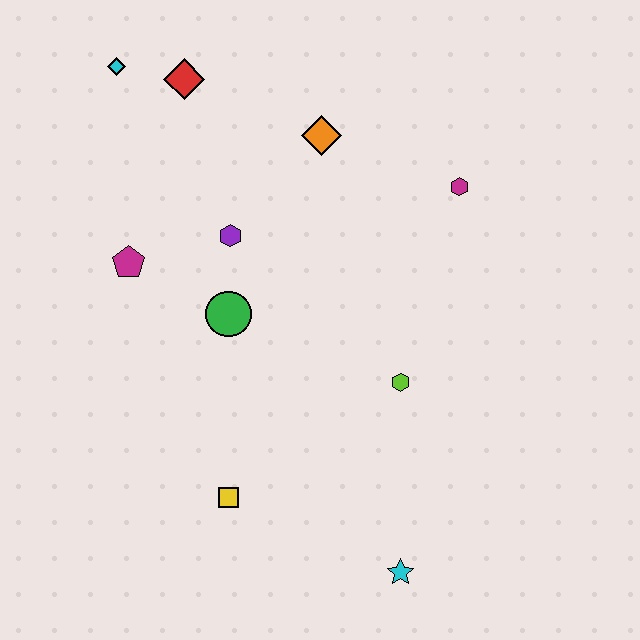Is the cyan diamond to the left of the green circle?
Yes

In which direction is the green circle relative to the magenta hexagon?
The green circle is to the left of the magenta hexagon.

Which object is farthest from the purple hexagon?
The cyan star is farthest from the purple hexagon.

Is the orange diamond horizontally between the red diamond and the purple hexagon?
No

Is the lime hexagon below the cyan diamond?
Yes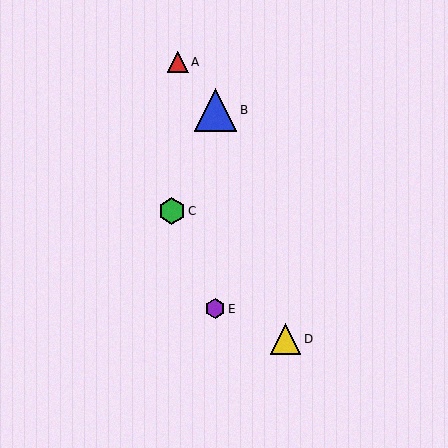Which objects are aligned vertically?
Objects B, E are aligned vertically.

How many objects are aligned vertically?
2 objects (B, E) are aligned vertically.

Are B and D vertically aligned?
No, B is at x≈215 and D is at x≈286.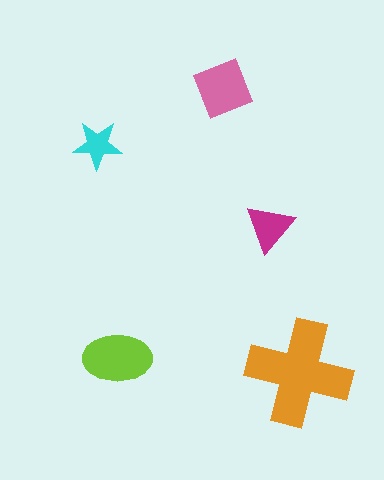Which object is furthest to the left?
The cyan star is leftmost.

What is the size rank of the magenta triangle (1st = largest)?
4th.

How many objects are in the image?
There are 5 objects in the image.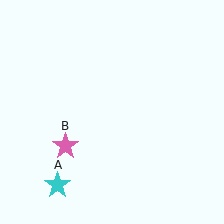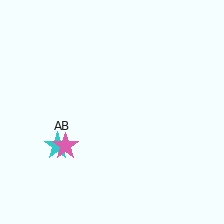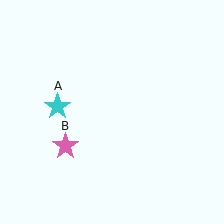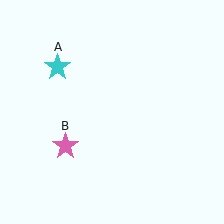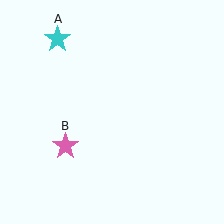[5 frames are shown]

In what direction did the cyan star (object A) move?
The cyan star (object A) moved up.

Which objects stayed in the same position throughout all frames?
Pink star (object B) remained stationary.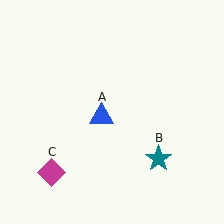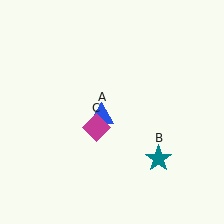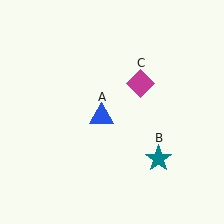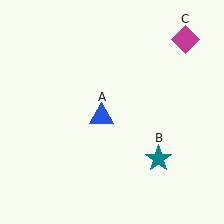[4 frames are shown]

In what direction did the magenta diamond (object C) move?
The magenta diamond (object C) moved up and to the right.